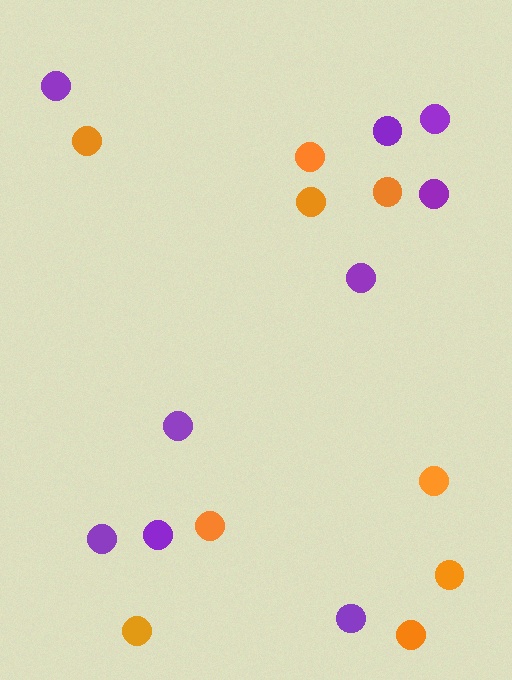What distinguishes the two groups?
There are 2 groups: one group of purple circles (9) and one group of orange circles (9).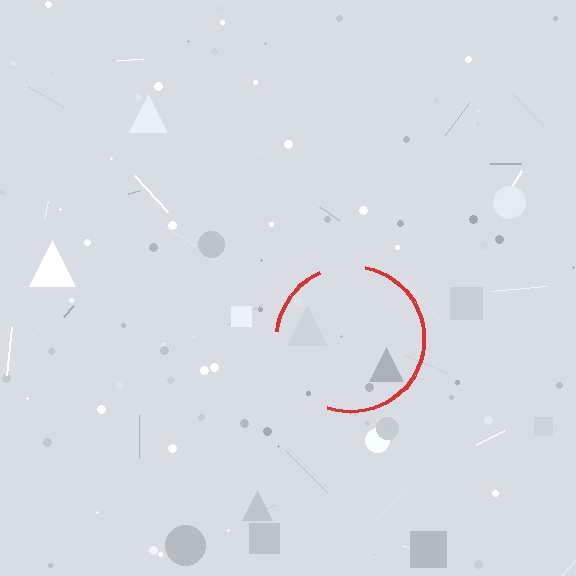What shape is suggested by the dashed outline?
The dashed outline suggests a circle.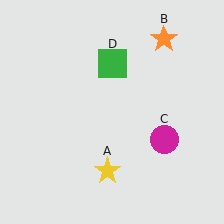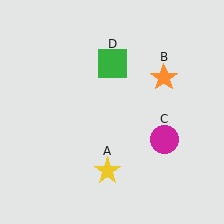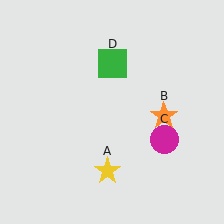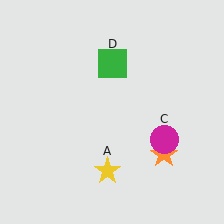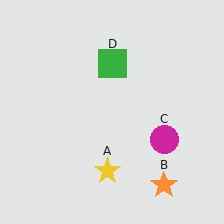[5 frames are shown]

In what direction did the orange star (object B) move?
The orange star (object B) moved down.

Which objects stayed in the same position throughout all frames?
Yellow star (object A) and magenta circle (object C) and green square (object D) remained stationary.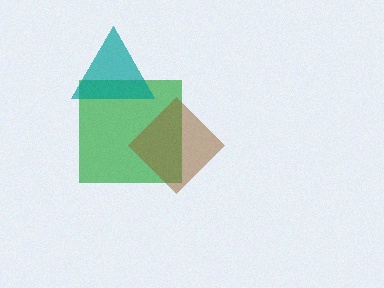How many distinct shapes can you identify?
There are 3 distinct shapes: a green square, a teal triangle, a brown diamond.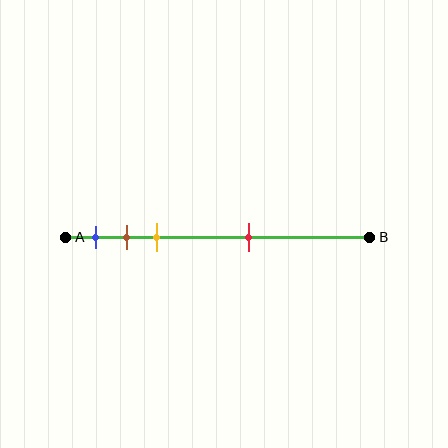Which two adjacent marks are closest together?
The brown and yellow marks are the closest adjacent pair.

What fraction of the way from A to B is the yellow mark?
The yellow mark is approximately 30% (0.3) of the way from A to B.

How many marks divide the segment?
There are 4 marks dividing the segment.